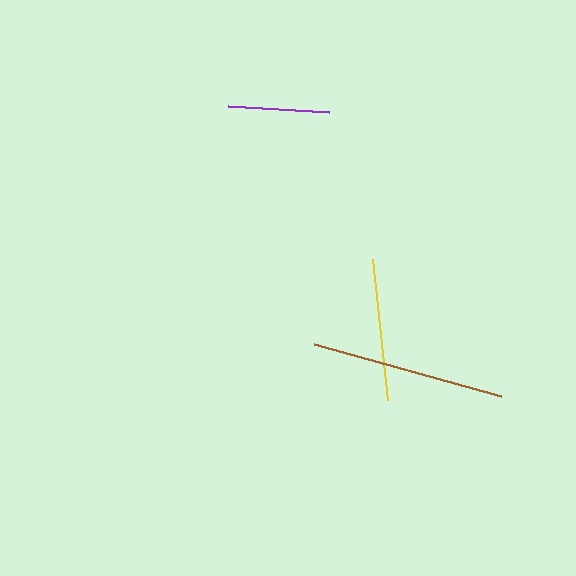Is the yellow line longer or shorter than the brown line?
The brown line is longer than the yellow line.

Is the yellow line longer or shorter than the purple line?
The yellow line is longer than the purple line.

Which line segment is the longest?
The brown line is the longest at approximately 193 pixels.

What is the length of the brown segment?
The brown segment is approximately 193 pixels long.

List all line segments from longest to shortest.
From longest to shortest: brown, yellow, purple.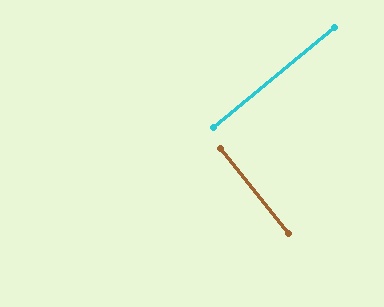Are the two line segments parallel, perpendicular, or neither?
Perpendicular — they meet at approximately 89°.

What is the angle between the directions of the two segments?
Approximately 89 degrees.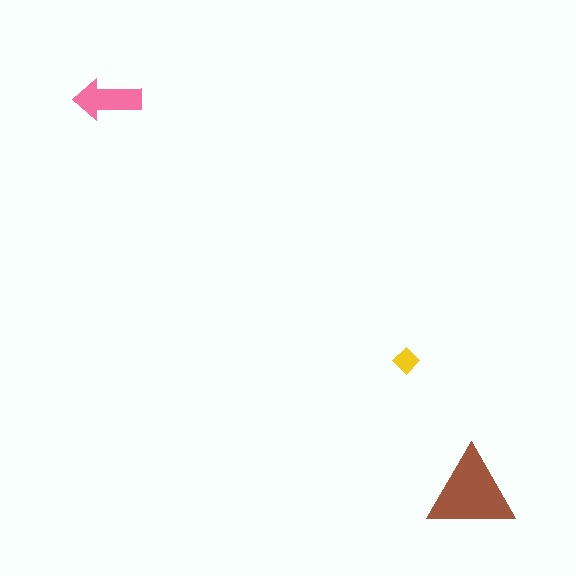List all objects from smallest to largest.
The yellow diamond, the pink arrow, the brown triangle.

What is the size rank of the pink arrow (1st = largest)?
2nd.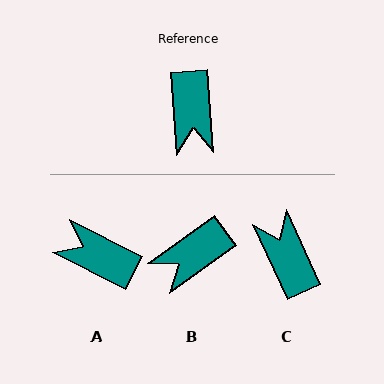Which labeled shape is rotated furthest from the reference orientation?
C, about 160 degrees away.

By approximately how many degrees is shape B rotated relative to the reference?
Approximately 59 degrees clockwise.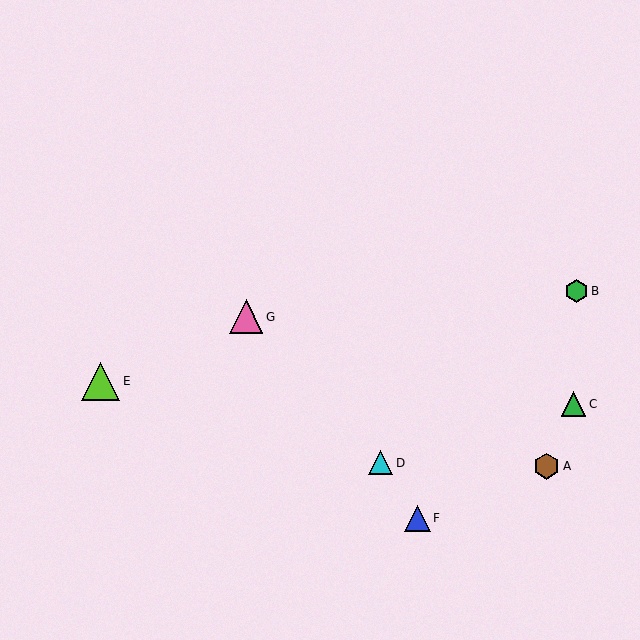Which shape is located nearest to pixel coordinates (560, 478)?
The brown hexagon (labeled A) at (547, 466) is nearest to that location.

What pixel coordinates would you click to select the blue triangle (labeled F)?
Click at (417, 518) to select the blue triangle F.